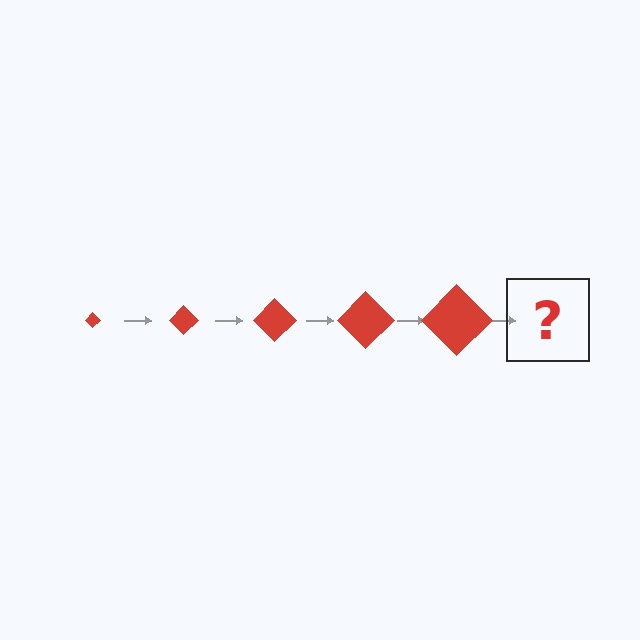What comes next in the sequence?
The next element should be a red diamond, larger than the previous one.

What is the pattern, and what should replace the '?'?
The pattern is that the diamond gets progressively larger each step. The '?' should be a red diamond, larger than the previous one.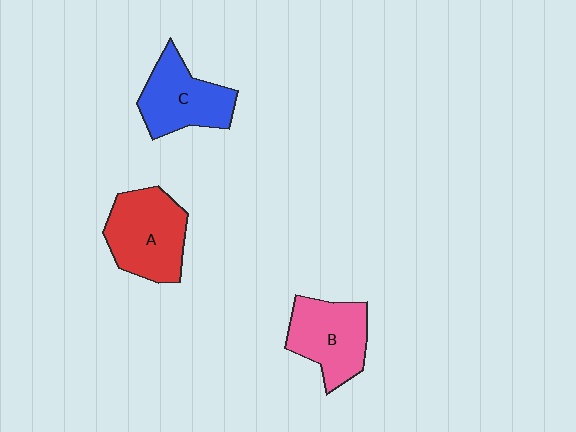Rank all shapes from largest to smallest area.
From largest to smallest: A (red), B (pink), C (blue).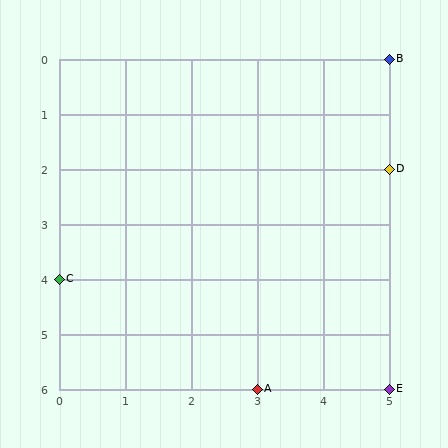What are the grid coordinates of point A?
Point A is at grid coordinates (3, 6).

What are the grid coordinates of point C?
Point C is at grid coordinates (0, 4).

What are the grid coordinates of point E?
Point E is at grid coordinates (5, 6).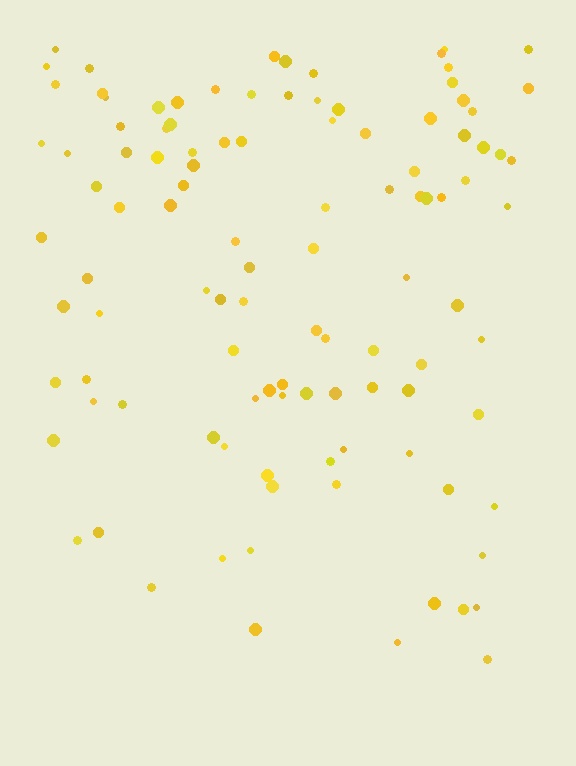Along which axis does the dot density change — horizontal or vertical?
Vertical.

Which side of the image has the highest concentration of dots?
The top.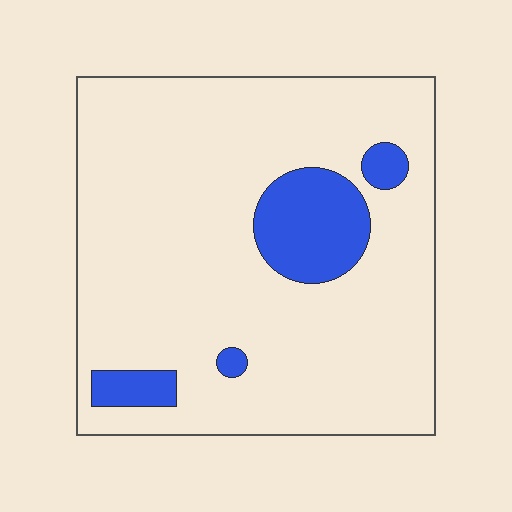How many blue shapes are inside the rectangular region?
4.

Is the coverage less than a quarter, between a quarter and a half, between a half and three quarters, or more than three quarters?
Less than a quarter.